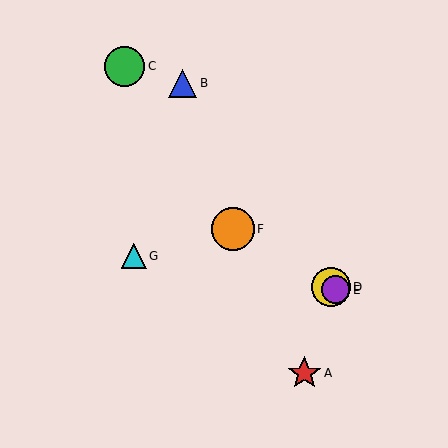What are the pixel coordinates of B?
Object B is at (183, 83).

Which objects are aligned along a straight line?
Objects D, E, F are aligned along a straight line.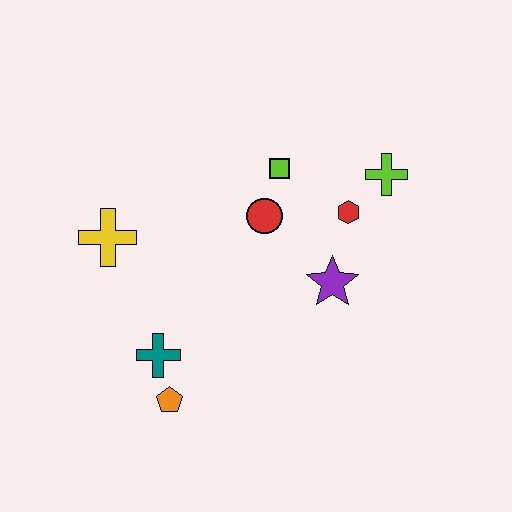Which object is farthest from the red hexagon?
The orange pentagon is farthest from the red hexagon.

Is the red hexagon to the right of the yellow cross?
Yes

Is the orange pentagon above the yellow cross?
No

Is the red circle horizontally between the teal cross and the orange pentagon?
No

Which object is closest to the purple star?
The red hexagon is closest to the purple star.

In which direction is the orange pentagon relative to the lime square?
The orange pentagon is below the lime square.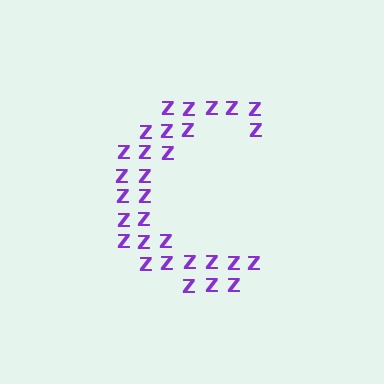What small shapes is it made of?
It is made of small letter Z's.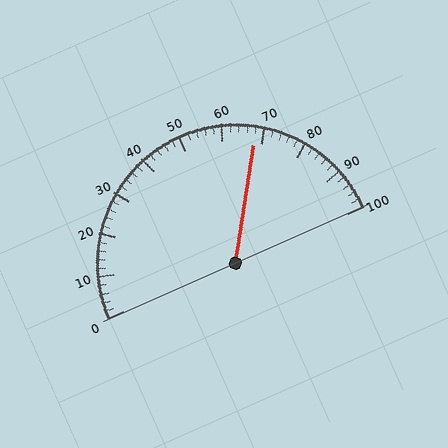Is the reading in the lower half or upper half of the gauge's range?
The reading is in the upper half of the range (0 to 100).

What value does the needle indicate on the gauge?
The needle indicates approximately 68.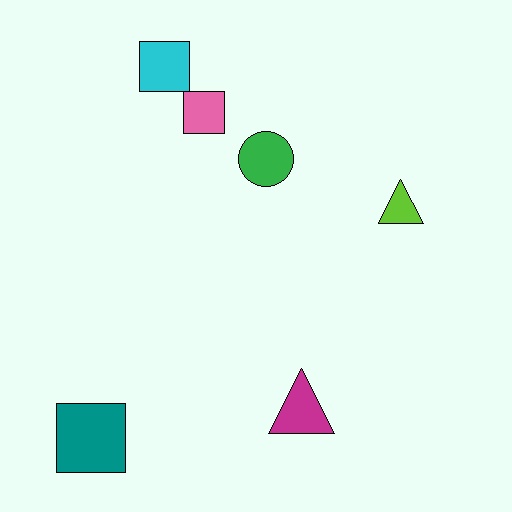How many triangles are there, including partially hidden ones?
There are 2 triangles.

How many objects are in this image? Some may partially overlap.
There are 6 objects.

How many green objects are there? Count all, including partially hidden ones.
There is 1 green object.